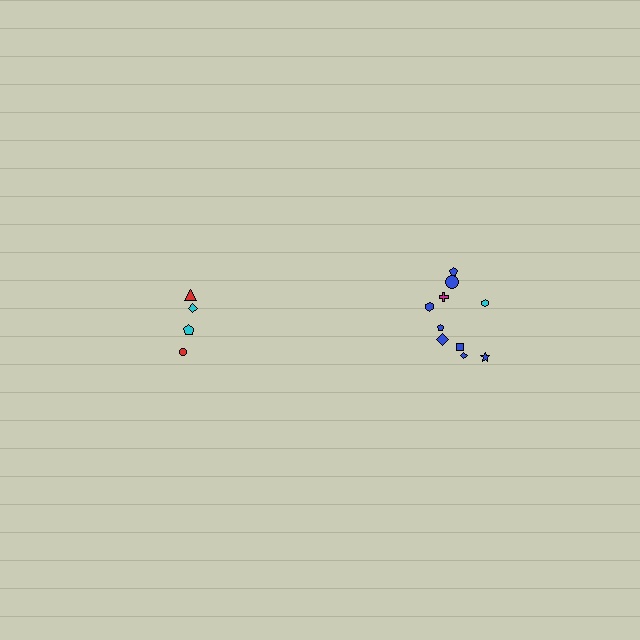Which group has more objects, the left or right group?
The right group.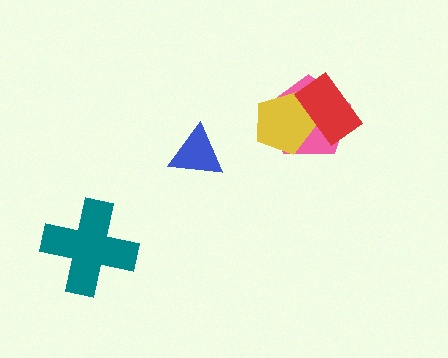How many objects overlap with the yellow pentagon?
2 objects overlap with the yellow pentagon.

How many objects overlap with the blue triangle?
0 objects overlap with the blue triangle.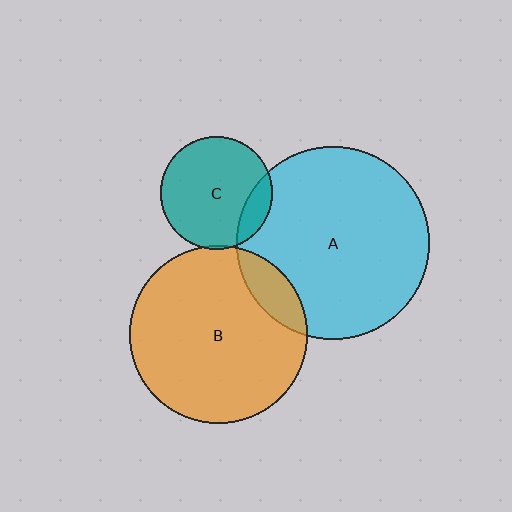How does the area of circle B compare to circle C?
Approximately 2.5 times.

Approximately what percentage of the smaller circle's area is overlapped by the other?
Approximately 15%.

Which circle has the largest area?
Circle A (cyan).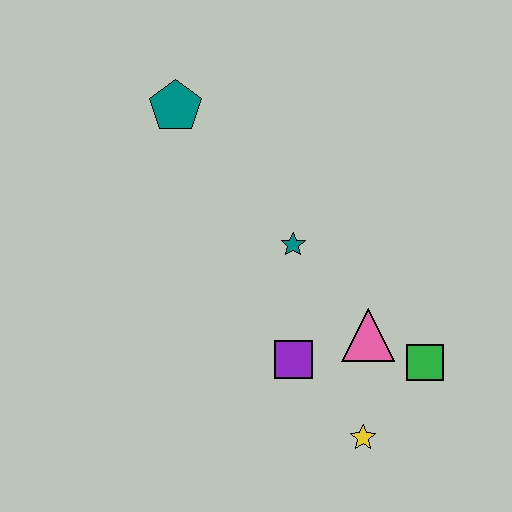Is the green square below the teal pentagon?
Yes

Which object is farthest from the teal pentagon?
The yellow star is farthest from the teal pentagon.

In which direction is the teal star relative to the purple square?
The teal star is above the purple square.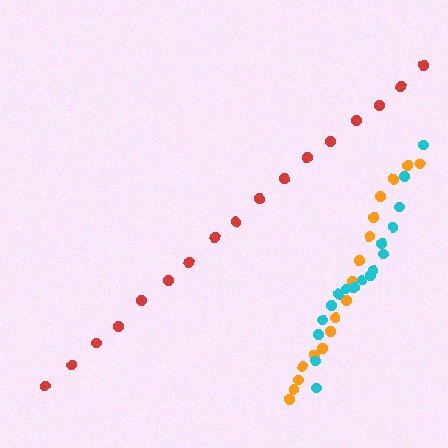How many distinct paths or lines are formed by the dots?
There are 3 distinct paths.